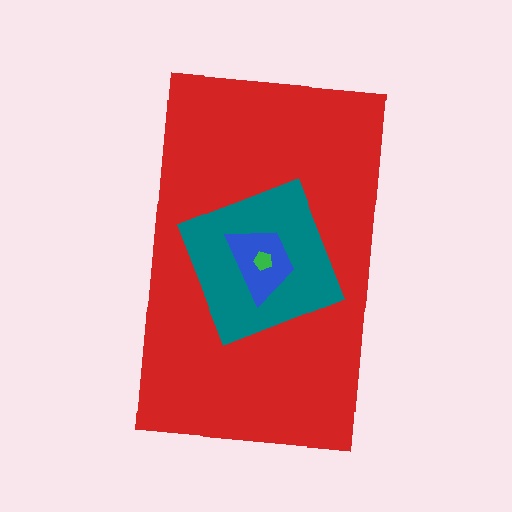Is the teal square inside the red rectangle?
Yes.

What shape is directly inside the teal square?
The blue trapezoid.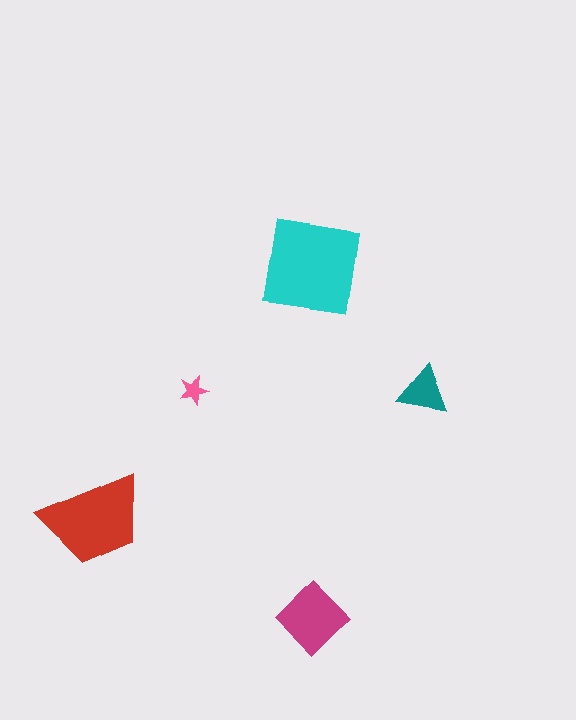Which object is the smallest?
The pink star.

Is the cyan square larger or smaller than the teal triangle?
Larger.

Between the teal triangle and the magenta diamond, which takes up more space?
The magenta diamond.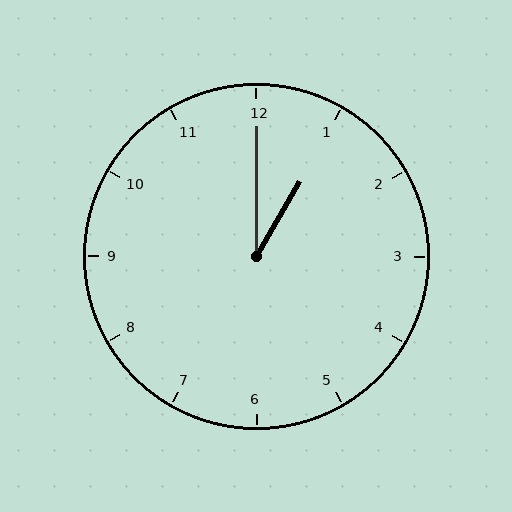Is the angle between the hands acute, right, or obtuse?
It is acute.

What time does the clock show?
1:00.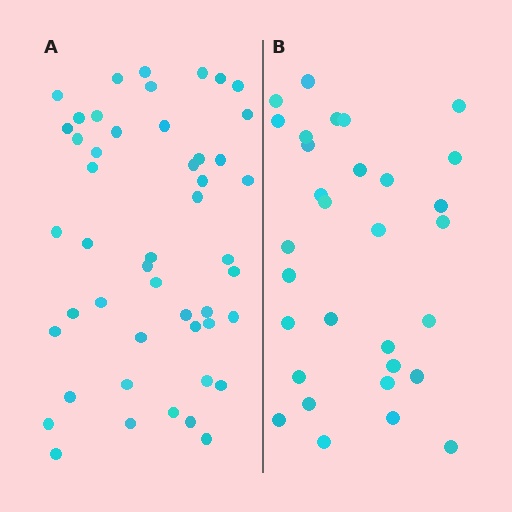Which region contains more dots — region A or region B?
Region A (the left region) has more dots.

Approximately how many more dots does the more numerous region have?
Region A has approximately 15 more dots than region B.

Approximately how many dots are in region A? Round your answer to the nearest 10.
About 50 dots. (The exact count is 48, which rounds to 50.)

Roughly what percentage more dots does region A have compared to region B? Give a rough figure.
About 55% more.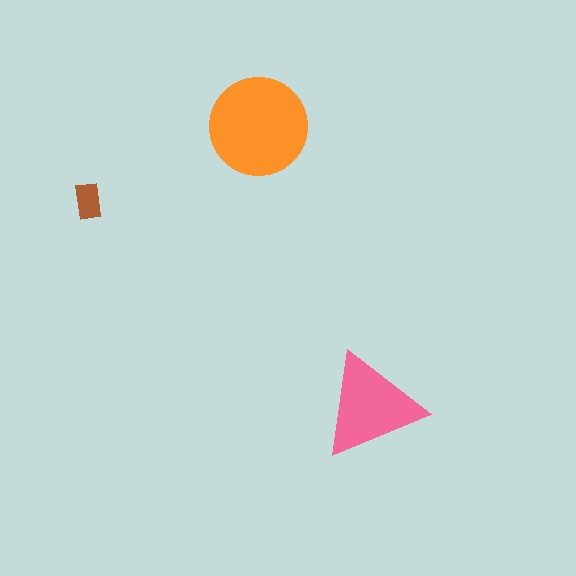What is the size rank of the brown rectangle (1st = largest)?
3rd.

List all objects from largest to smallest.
The orange circle, the pink triangle, the brown rectangle.